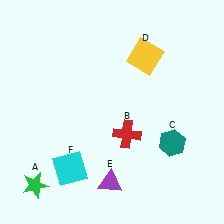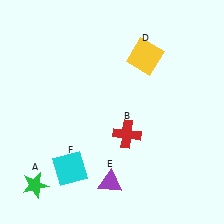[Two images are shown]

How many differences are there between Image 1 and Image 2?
There is 1 difference between the two images.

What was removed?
The teal hexagon (C) was removed in Image 2.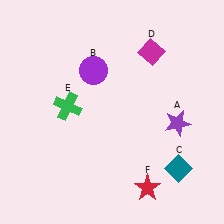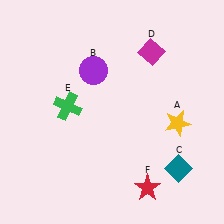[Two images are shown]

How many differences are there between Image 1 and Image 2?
There is 1 difference between the two images.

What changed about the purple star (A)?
In Image 1, A is purple. In Image 2, it changed to yellow.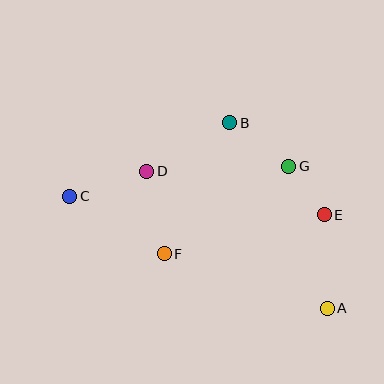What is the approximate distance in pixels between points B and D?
The distance between B and D is approximately 96 pixels.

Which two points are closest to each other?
Points E and G are closest to each other.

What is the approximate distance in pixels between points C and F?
The distance between C and F is approximately 111 pixels.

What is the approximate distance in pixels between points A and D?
The distance between A and D is approximately 227 pixels.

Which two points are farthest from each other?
Points A and C are farthest from each other.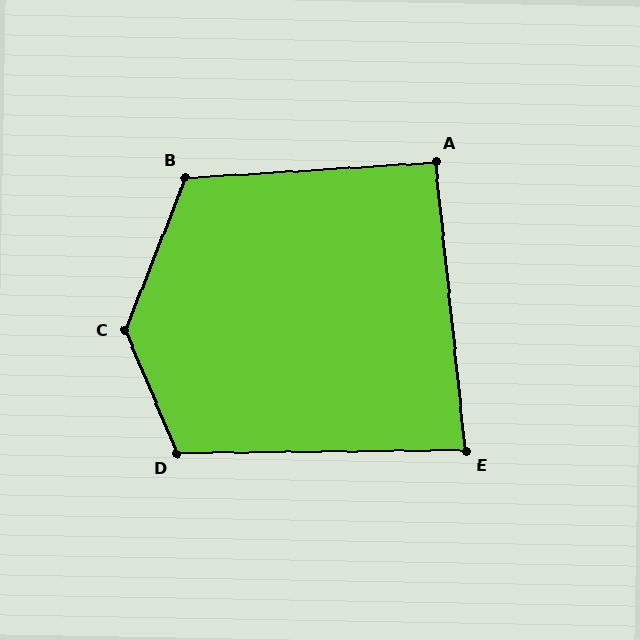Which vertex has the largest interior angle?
C, at approximately 135 degrees.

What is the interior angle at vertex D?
Approximately 112 degrees (obtuse).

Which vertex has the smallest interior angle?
E, at approximately 85 degrees.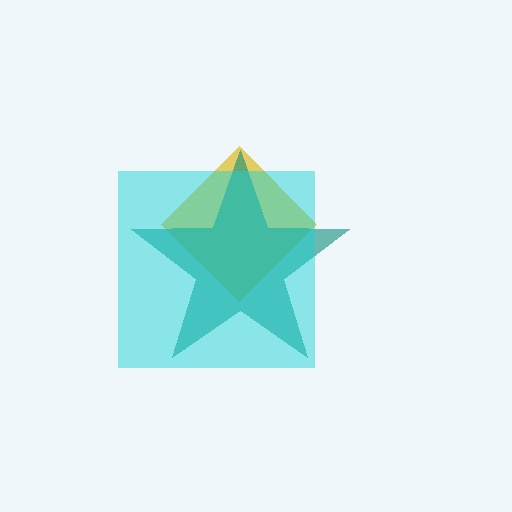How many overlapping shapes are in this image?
There are 3 overlapping shapes in the image.